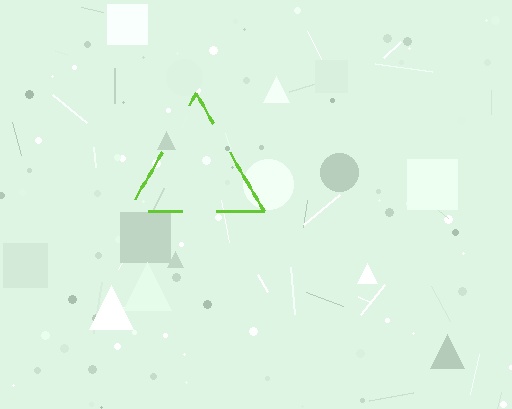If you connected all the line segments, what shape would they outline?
They would outline a triangle.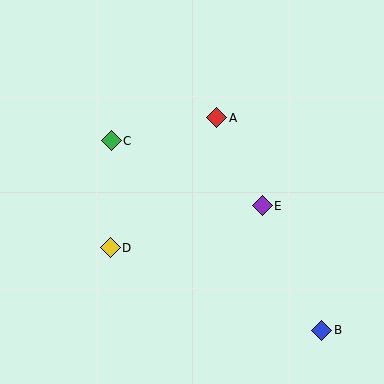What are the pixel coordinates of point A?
Point A is at (217, 118).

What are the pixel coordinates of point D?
Point D is at (110, 248).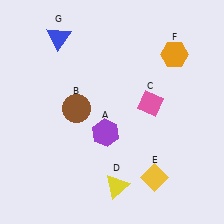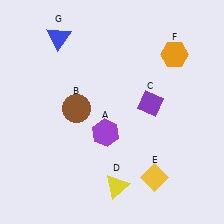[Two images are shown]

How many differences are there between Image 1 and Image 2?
There is 1 difference between the two images.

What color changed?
The diamond (C) changed from pink in Image 1 to purple in Image 2.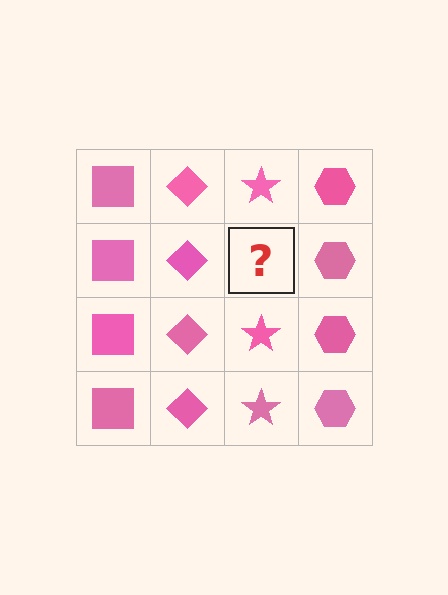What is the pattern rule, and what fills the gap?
The rule is that each column has a consistent shape. The gap should be filled with a pink star.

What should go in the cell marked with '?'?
The missing cell should contain a pink star.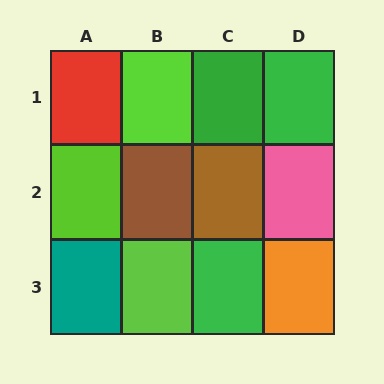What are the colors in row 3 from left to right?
Teal, lime, green, orange.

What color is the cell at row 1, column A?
Red.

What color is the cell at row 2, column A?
Lime.